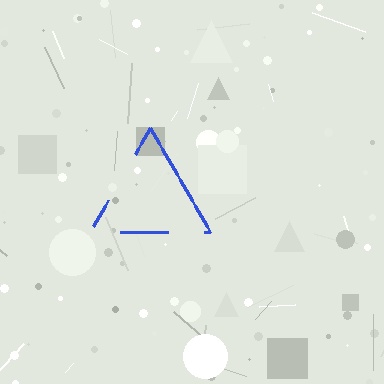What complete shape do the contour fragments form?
The contour fragments form a triangle.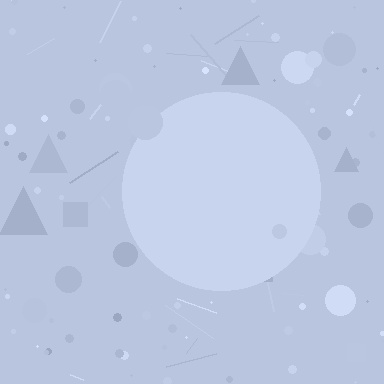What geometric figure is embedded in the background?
A circle is embedded in the background.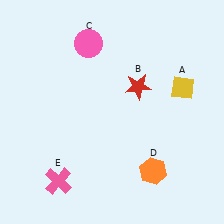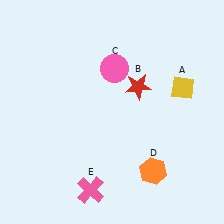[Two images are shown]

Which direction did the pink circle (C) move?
The pink circle (C) moved right.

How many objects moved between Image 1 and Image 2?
2 objects moved between the two images.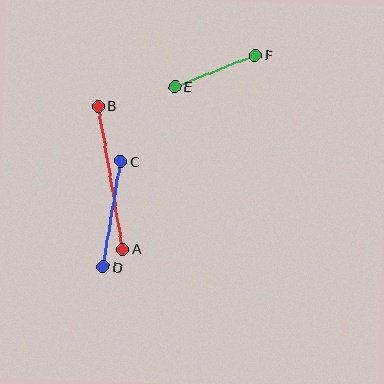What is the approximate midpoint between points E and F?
The midpoint is at approximately (215, 71) pixels.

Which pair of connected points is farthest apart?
Points A and B are farthest apart.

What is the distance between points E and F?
The distance is approximately 87 pixels.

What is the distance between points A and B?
The distance is approximately 145 pixels.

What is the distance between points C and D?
The distance is approximately 107 pixels.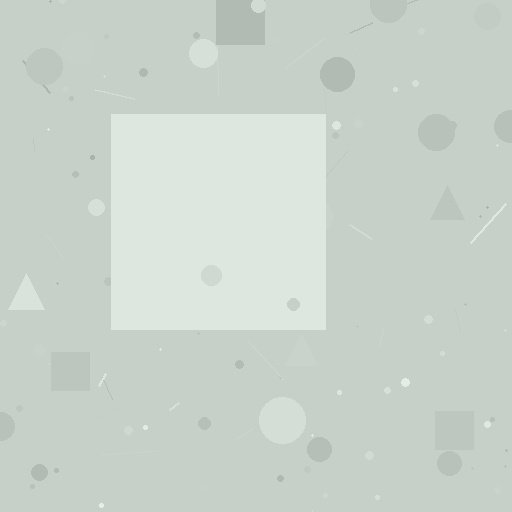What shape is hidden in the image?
A square is hidden in the image.